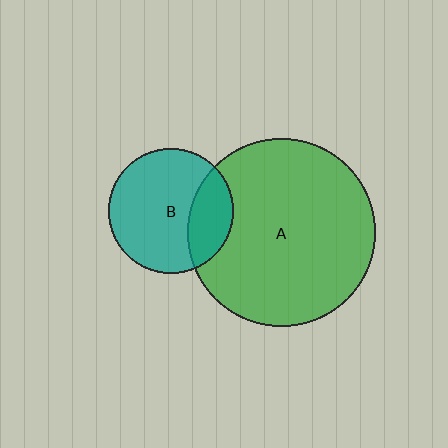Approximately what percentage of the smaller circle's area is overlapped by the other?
Approximately 25%.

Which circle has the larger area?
Circle A (green).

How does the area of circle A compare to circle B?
Approximately 2.3 times.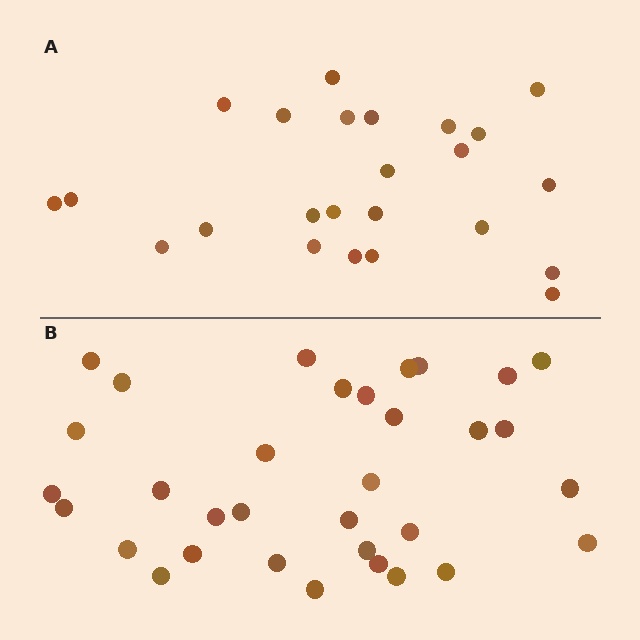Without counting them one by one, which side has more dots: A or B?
Region B (the bottom region) has more dots.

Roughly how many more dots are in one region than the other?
Region B has roughly 8 or so more dots than region A.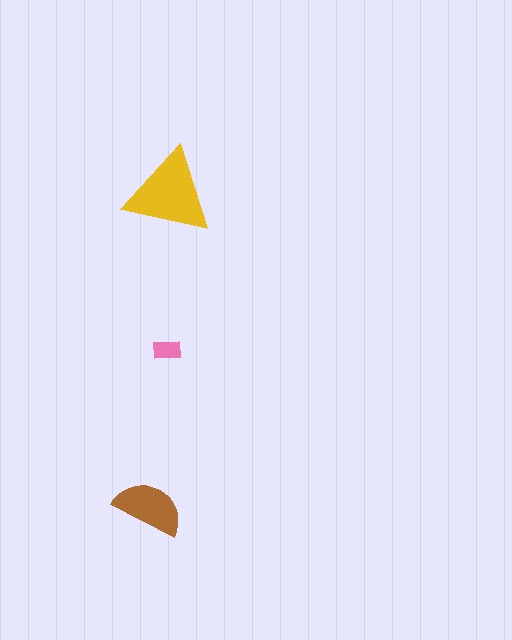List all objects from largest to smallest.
The yellow triangle, the brown semicircle, the pink rectangle.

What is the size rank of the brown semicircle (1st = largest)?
2nd.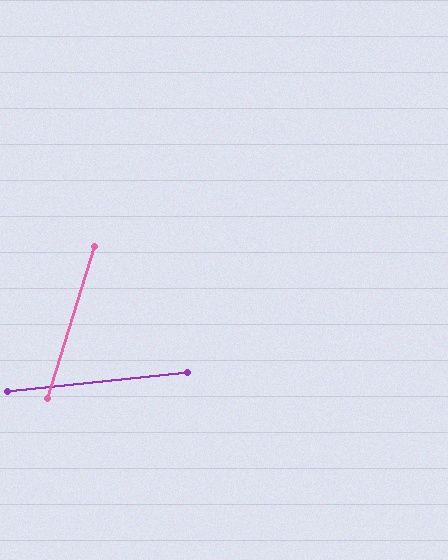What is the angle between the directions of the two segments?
Approximately 67 degrees.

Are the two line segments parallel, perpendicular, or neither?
Neither parallel nor perpendicular — they differ by about 67°.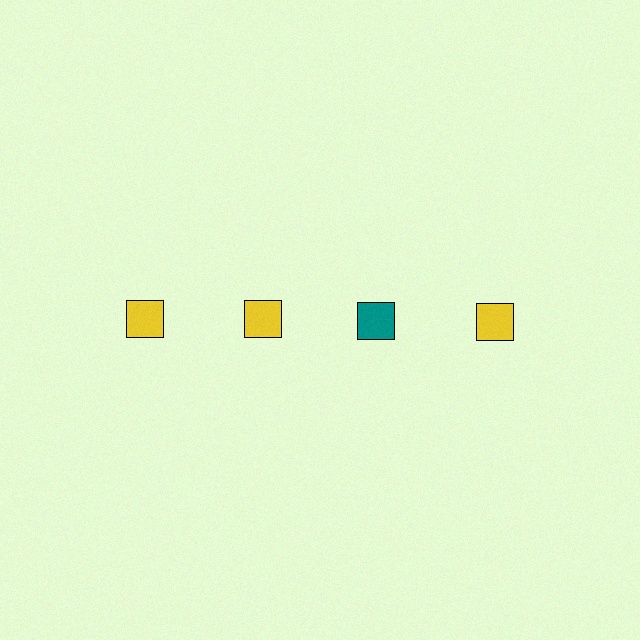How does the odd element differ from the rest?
It has a different color: teal instead of yellow.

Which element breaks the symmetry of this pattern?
The teal square in the top row, center column breaks the symmetry. All other shapes are yellow squares.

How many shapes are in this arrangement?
There are 4 shapes arranged in a grid pattern.